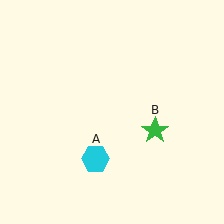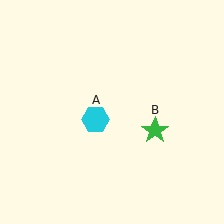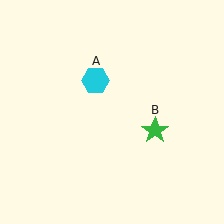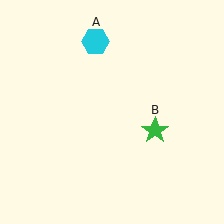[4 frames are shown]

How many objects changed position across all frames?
1 object changed position: cyan hexagon (object A).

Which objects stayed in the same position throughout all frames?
Green star (object B) remained stationary.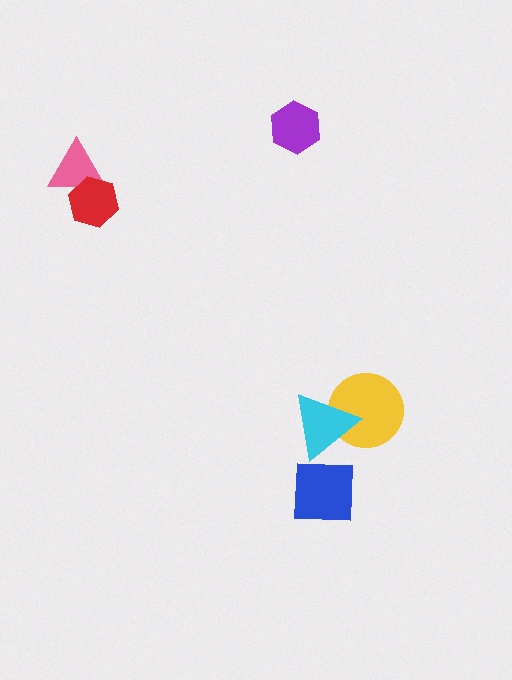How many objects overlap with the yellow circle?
1 object overlaps with the yellow circle.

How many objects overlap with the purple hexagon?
0 objects overlap with the purple hexagon.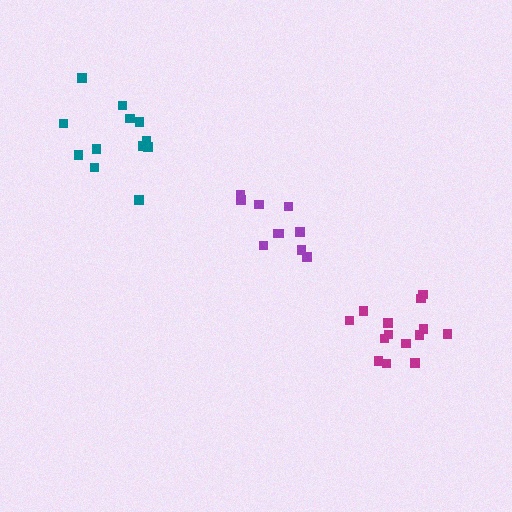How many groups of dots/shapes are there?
There are 3 groups.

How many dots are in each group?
Group 1: 14 dots, Group 2: 12 dots, Group 3: 10 dots (36 total).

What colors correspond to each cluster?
The clusters are colored: magenta, teal, purple.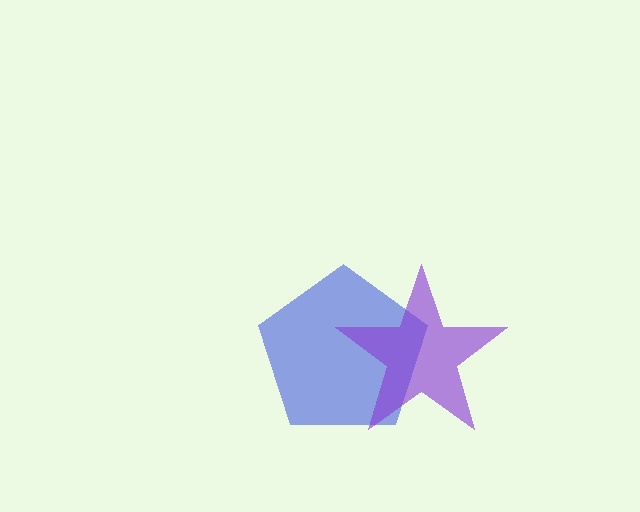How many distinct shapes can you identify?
There are 2 distinct shapes: a blue pentagon, a purple star.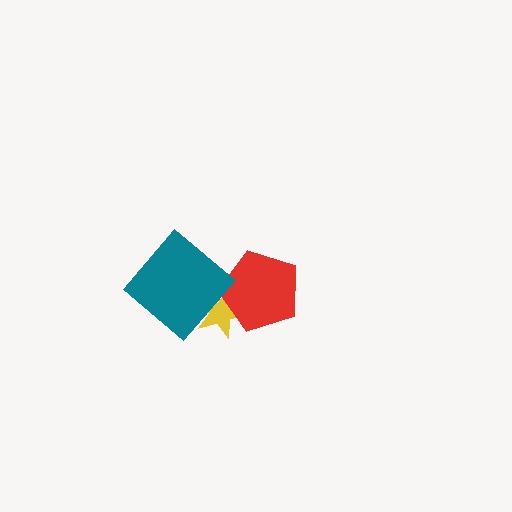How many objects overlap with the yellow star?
2 objects overlap with the yellow star.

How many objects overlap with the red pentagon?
1 object overlaps with the red pentagon.